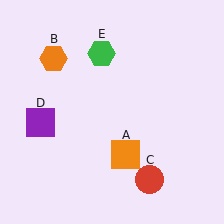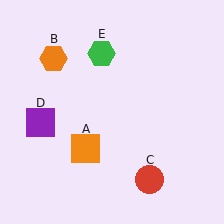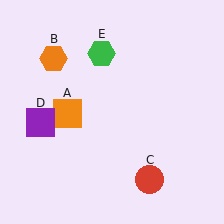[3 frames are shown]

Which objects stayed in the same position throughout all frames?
Orange hexagon (object B) and red circle (object C) and purple square (object D) and green hexagon (object E) remained stationary.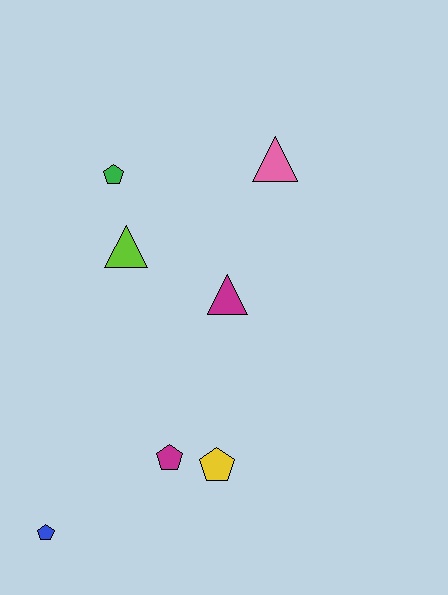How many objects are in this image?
There are 7 objects.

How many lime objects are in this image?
There is 1 lime object.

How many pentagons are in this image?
There are 4 pentagons.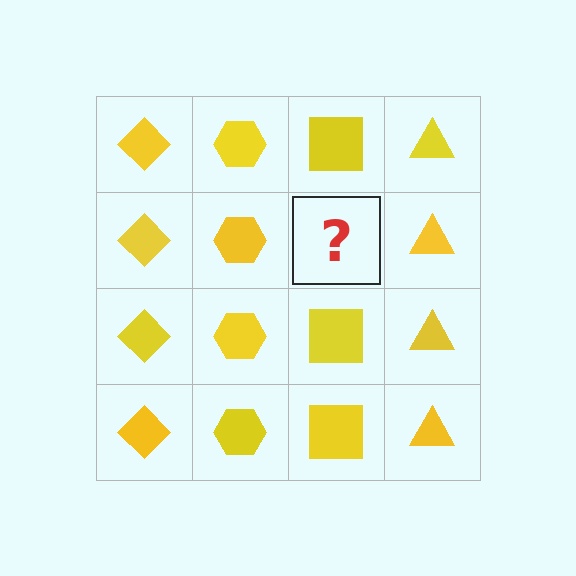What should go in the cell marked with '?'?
The missing cell should contain a yellow square.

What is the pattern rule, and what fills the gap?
The rule is that each column has a consistent shape. The gap should be filled with a yellow square.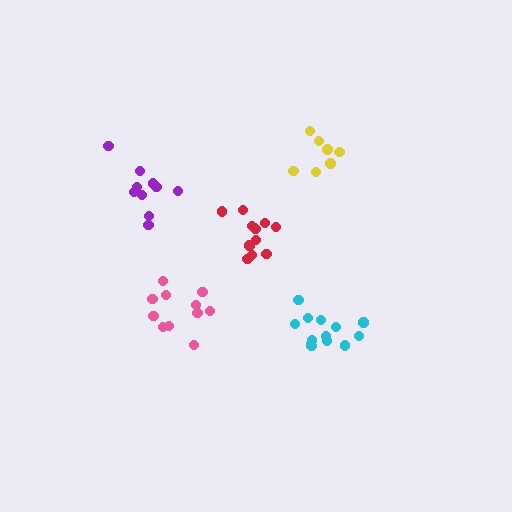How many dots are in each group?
Group 1: 11 dots, Group 2: 12 dots, Group 3: 8 dots, Group 4: 13 dots, Group 5: 11 dots (55 total).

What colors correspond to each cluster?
The clusters are colored: purple, red, yellow, cyan, pink.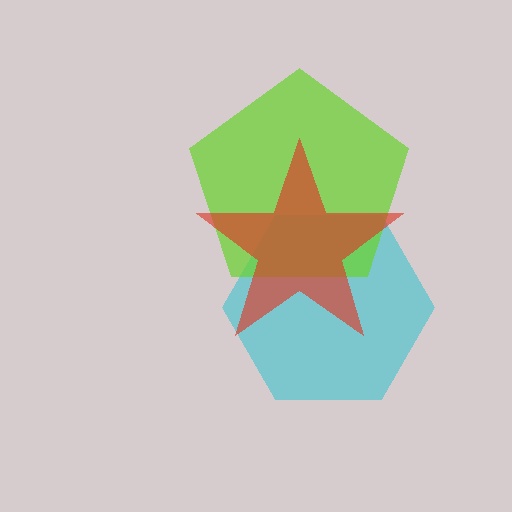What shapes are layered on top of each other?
The layered shapes are: a cyan hexagon, a lime pentagon, a red star.